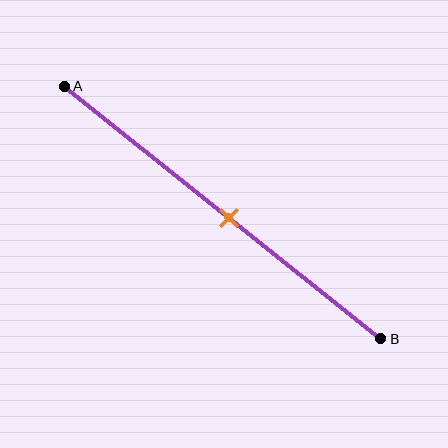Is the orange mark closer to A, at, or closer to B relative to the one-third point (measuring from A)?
The orange mark is closer to point B than the one-third point of segment AB.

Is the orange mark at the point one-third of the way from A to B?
No, the mark is at about 50% from A, not at the 33% one-third point.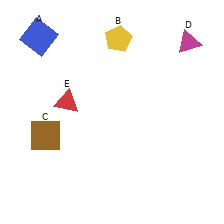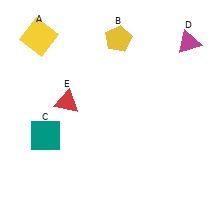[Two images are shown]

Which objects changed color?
A changed from blue to yellow. C changed from brown to teal.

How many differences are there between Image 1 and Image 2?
There are 2 differences between the two images.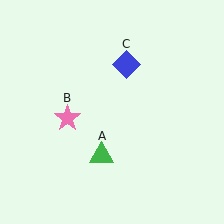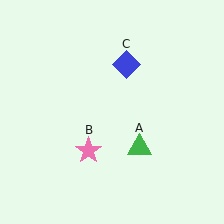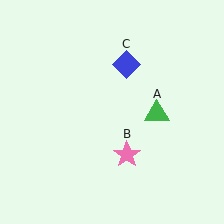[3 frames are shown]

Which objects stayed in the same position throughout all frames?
Blue diamond (object C) remained stationary.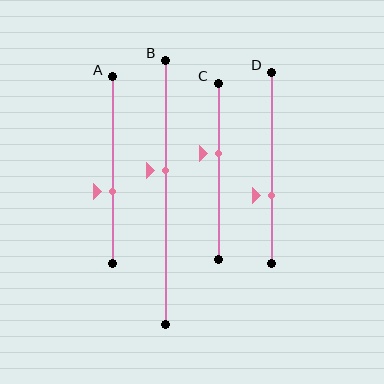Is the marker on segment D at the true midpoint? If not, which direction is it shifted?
No, the marker on segment D is shifted downward by about 15% of the segment length.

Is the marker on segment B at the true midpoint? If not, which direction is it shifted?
No, the marker on segment B is shifted upward by about 8% of the segment length.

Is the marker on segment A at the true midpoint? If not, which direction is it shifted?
No, the marker on segment A is shifted downward by about 11% of the segment length.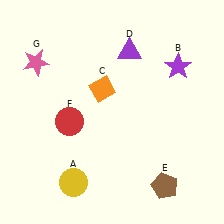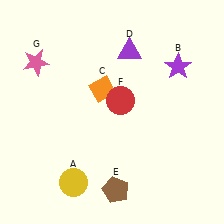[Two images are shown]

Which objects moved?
The objects that moved are: the brown pentagon (E), the red circle (F).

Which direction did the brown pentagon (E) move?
The brown pentagon (E) moved left.